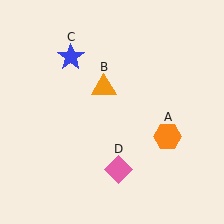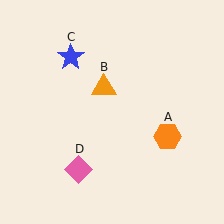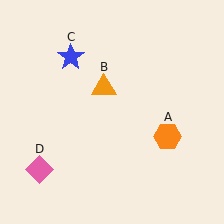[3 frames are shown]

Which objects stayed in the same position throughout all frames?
Orange hexagon (object A) and orange triangle (object B) and blue star (object C) remained stationary.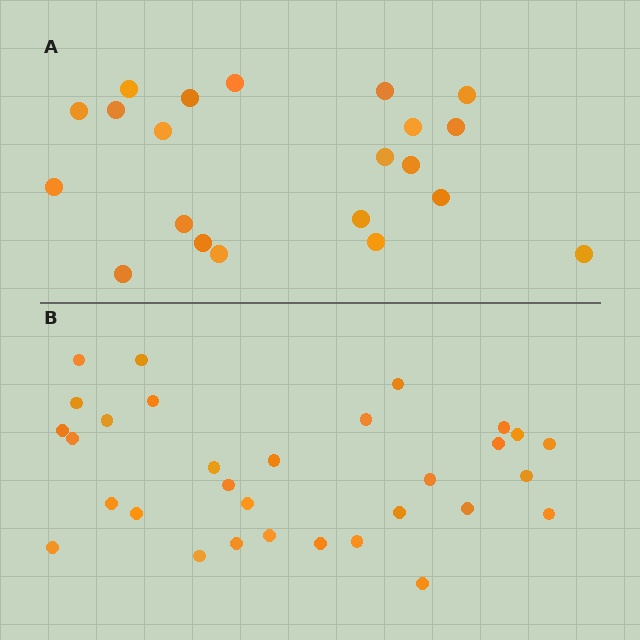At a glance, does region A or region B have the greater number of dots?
Region B (the bottom region) has more dots.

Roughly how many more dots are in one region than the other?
Region B has roughly 10 or so more dots than region A.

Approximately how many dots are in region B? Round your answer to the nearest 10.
About 30 dots. (The exact count is 31, which rounds to 30.)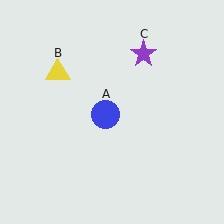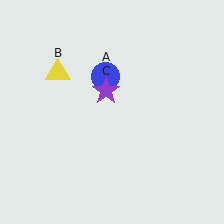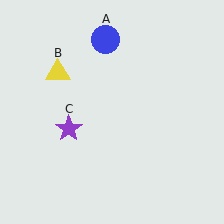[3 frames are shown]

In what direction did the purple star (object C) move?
The purple star (object C) moved down and to the left.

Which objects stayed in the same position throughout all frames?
Yellow triangle (object B) remained stationary.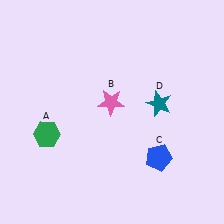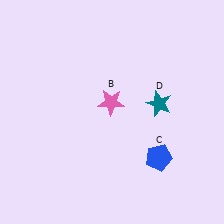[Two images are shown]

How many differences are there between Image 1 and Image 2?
There is 1 difference between the two images.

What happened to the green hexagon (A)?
The green hexagon (A) was removed in Image 2. It was in the bottom-left area of Image 1.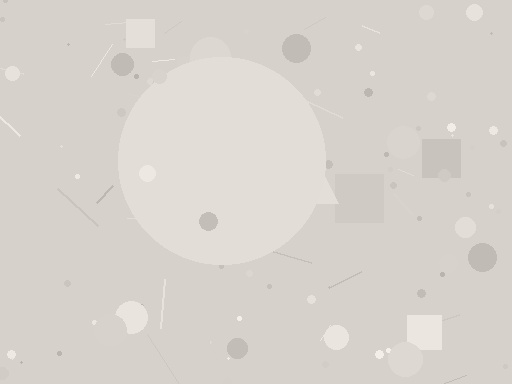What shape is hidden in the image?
A circle is hidden in the image.